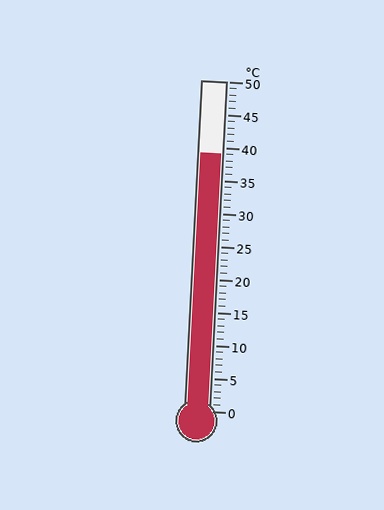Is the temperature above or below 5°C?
The temperature is above 5°C.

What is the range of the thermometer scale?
The thermometer scale ranges from 0°C to 50°C.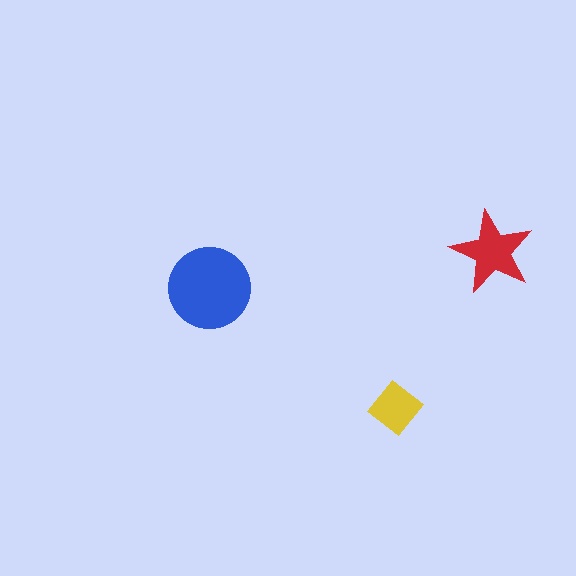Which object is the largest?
The blue circle.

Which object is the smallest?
The yellow diamond.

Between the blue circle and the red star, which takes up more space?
The blue circle.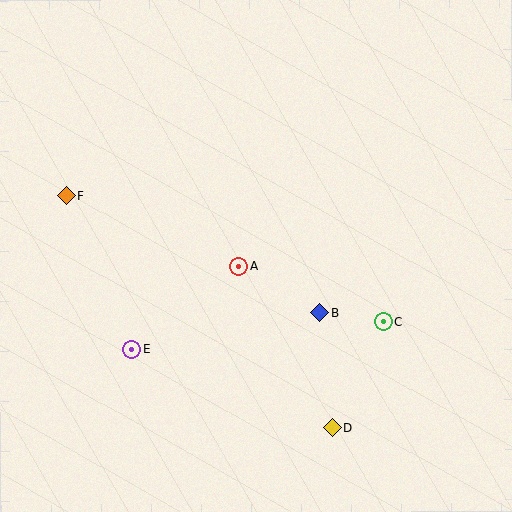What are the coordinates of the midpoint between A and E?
The midpoint between A and E is at (185, 308).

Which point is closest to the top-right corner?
Point C is closest to the top-right corner.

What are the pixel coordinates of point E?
Point E is at (132, 350).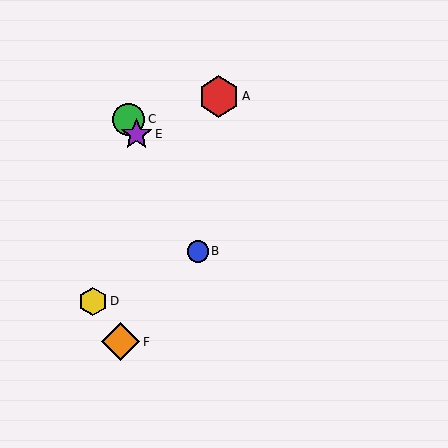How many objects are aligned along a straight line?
3 objects (B, C, E) are aligned along a straight line.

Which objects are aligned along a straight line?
Objects B, C, E are aligned along a straight line.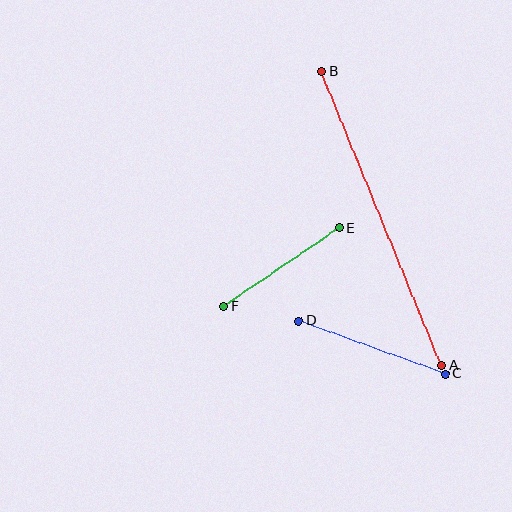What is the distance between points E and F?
The distance is approximately 140 pixels.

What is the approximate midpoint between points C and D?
The midpoint is at approximately (372, 347) pixels.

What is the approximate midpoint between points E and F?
The midpoint is at approximately (281, 267) pixels.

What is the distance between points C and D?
The distance is approximately 156 pixels.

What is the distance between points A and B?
The distance is approximately 318 pixels.